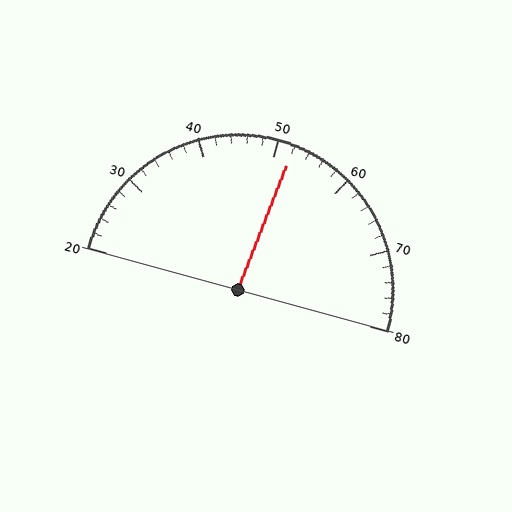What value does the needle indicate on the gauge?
The needle indicates approximately 52.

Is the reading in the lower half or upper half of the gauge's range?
The reading is in the upper half of the range (20 to 80).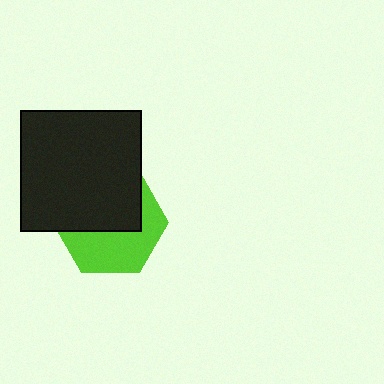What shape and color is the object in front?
The object in front is a black square.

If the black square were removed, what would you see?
You would see the complete lime hexagon.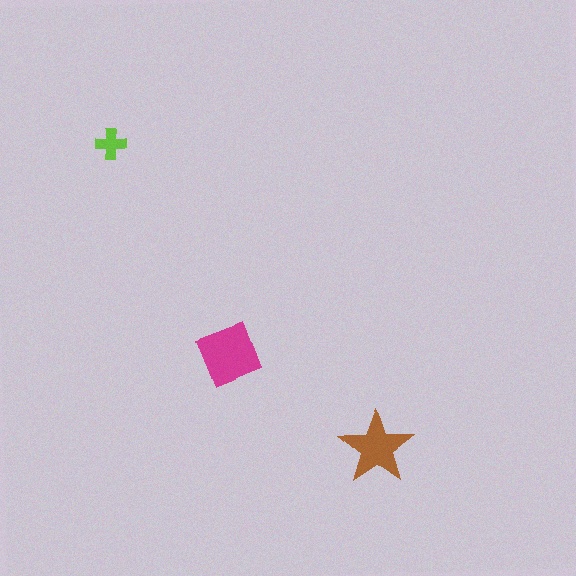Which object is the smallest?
The lime cross.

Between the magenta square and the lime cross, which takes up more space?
The magenta square.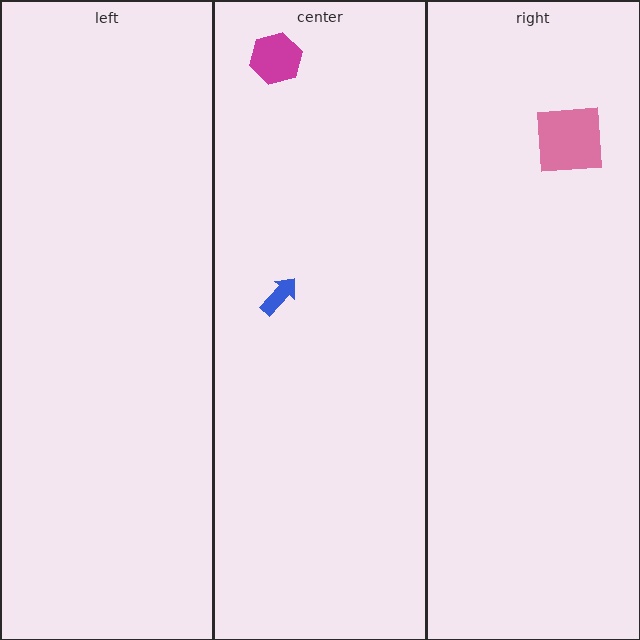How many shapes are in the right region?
1.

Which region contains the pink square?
The right region.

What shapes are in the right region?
The pink square.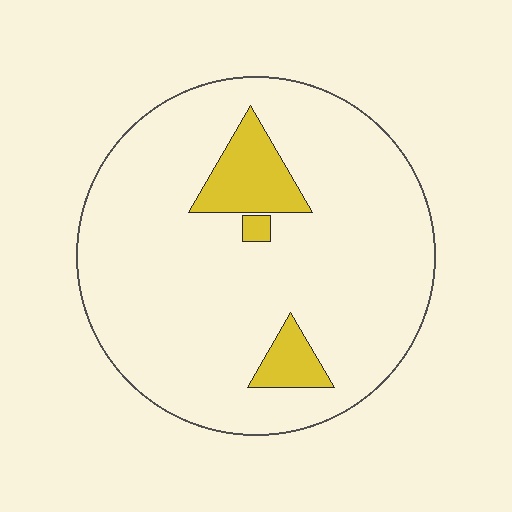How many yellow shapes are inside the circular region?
3.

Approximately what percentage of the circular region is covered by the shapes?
Approximately 10%.